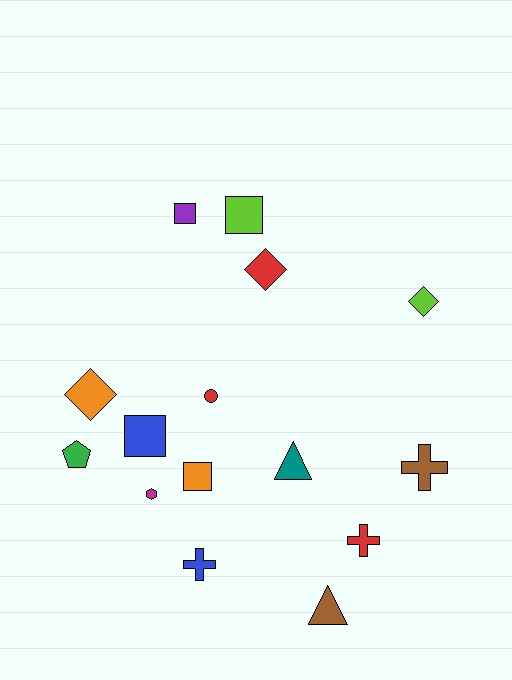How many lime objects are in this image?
There are 2 lime objects.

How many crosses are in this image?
There are 3 crosses.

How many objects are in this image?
There are 15 objects.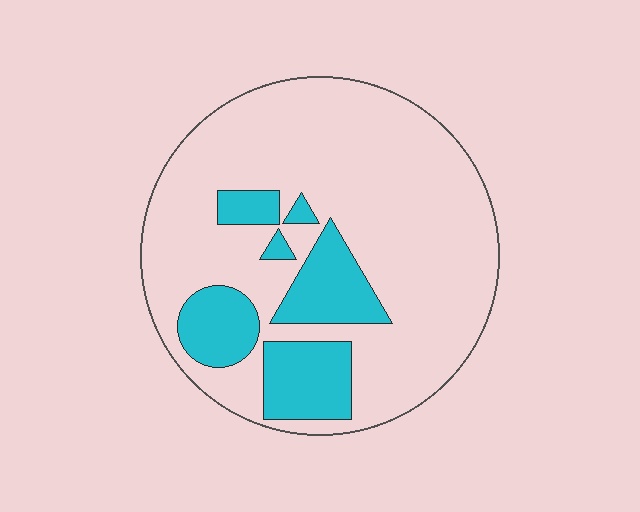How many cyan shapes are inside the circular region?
6.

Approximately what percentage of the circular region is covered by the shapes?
Approximately 20%.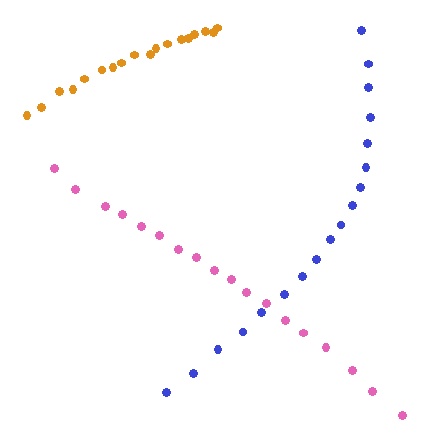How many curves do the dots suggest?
There are 3 distinct paths.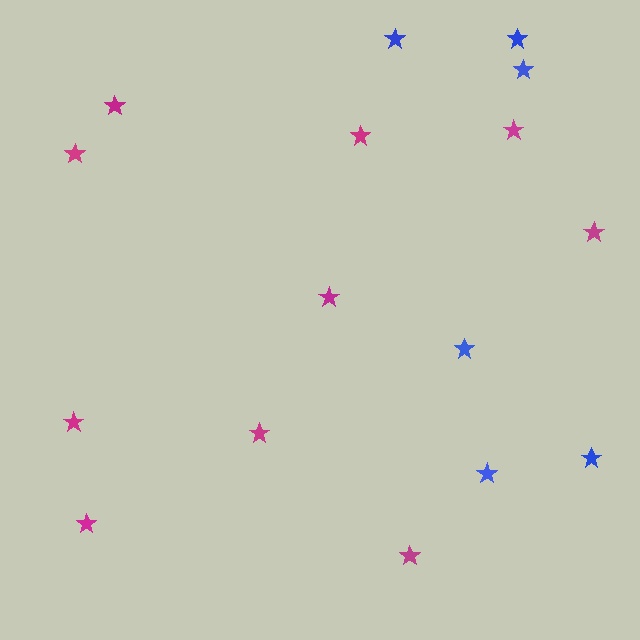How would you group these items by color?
There are 2 groups: one group of magenta stars (10) and one group of blue stars (6).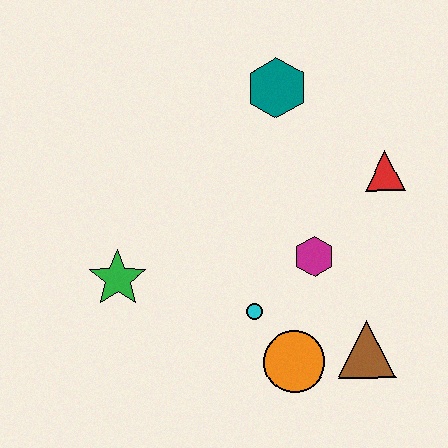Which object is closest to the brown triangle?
The orange circle is closest to the brown triangle.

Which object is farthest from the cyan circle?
The teal hexagon is farthest from the cyan circle.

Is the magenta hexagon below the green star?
No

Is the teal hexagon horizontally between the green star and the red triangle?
Yes